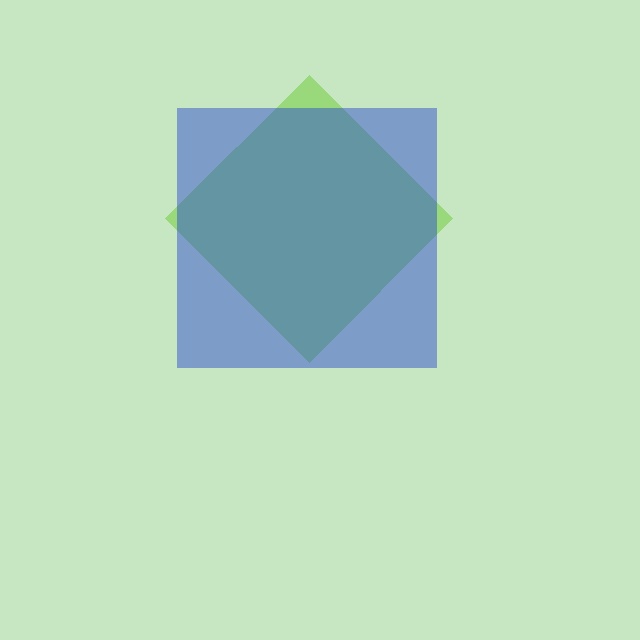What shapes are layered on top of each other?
The layered shapes are: a lime diamond, a blue square.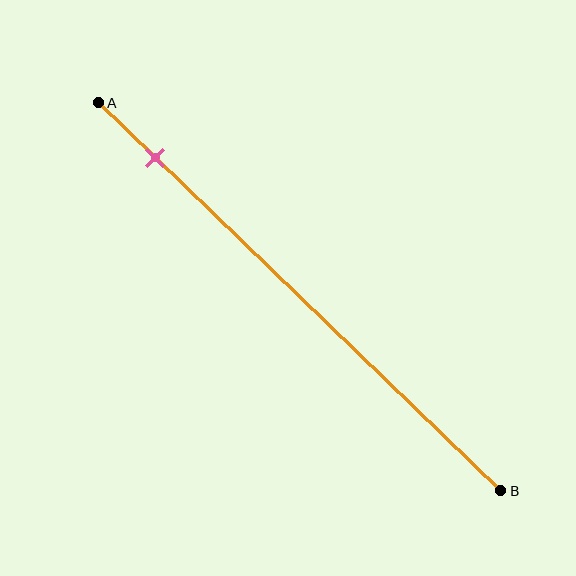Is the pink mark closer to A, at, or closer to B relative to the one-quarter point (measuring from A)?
The pink mark is closer to point A than the one-quarter point of segment AB.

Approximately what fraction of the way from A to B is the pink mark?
The pink mark is approximately 15% of the way from A to B.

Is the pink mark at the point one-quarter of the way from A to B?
No, the mark is at about 15% from A, not at the 25% one-quarter point.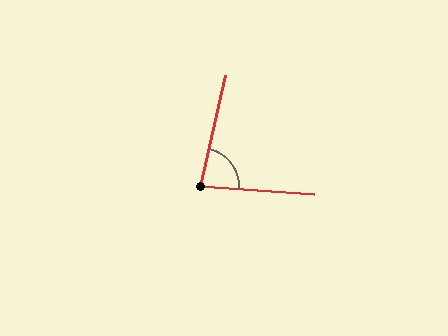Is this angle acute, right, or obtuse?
It is acute.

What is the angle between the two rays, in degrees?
Approximately 81 degrees.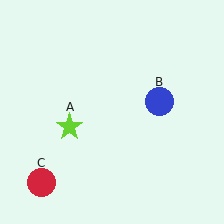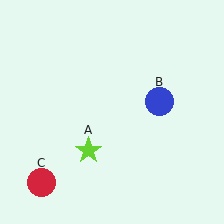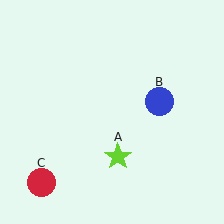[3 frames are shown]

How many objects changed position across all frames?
1 object changed position: lime star (object A).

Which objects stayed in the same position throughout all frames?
Blue circle (object B) and red circle (object C) remained stationary.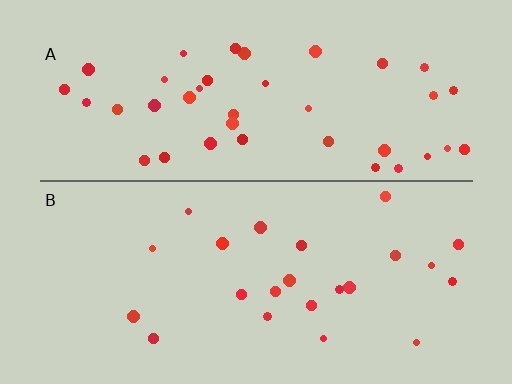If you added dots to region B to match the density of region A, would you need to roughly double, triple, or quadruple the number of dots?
Approximately double.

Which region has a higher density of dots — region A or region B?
A (the top).